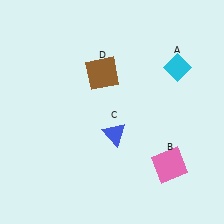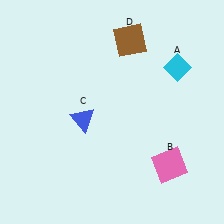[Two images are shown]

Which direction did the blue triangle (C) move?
The blue triangle (C) moved left.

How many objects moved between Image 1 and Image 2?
2 objects moved between the two images.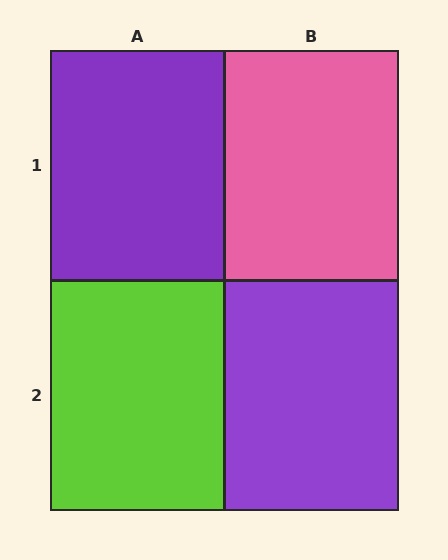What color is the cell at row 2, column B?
Purple.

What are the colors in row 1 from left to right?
Purple, pink.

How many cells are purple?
2 cells are purple.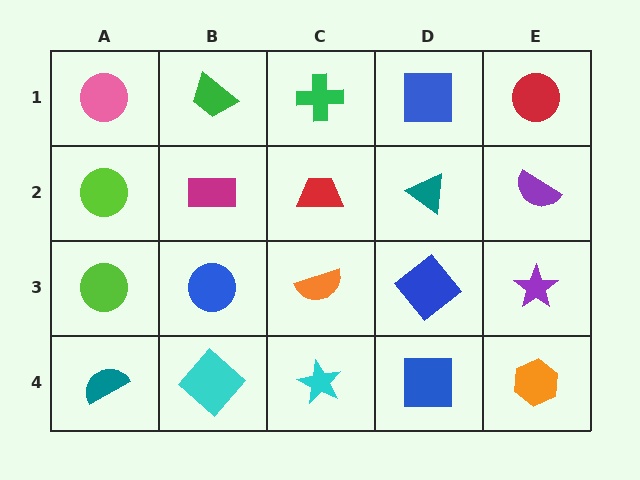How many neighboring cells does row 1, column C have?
3.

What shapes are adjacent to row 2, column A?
A pink circle (row 1, column A), a lime circle (row 3, column A), a magenta rectangle (row 2, column B).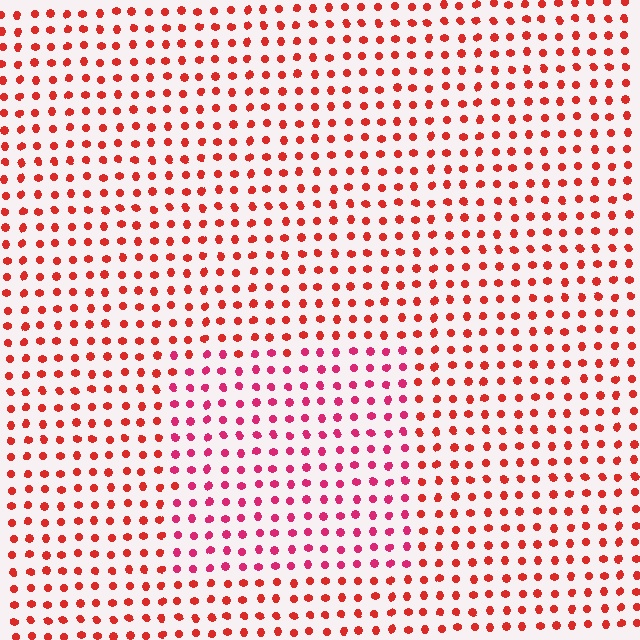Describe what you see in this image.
The image is filled with small red elements in a uniform arrangement. A rectangle-shaped region is visible where the elements are tinted to a slightly different hue, forming a subtle color boundary.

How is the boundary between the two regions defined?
The boundary is defined purely by a slight shift in hue (about 27 degrees). Spacing, size, and orientation are identical on both sides.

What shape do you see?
I see a rectangle.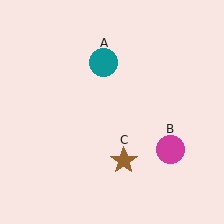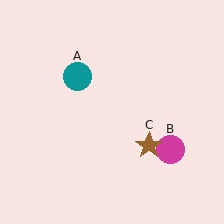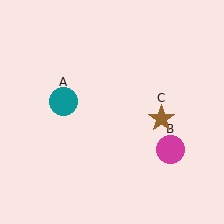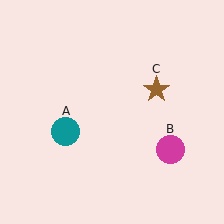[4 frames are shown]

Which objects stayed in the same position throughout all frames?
Magenta circle (object B) remained stationary.